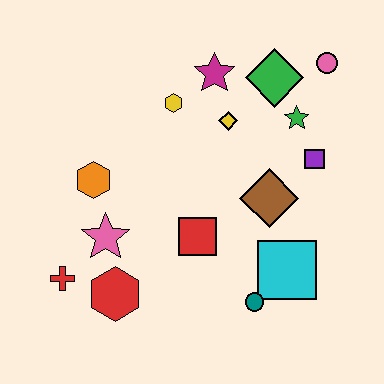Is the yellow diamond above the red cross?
Yes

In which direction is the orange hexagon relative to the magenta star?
The orange hexagon is to the left of the magenta star.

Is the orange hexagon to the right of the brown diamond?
No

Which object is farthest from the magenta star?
The red cross is farthest from the magenta star.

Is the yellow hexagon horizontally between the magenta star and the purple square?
No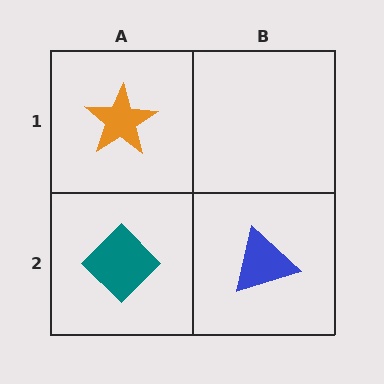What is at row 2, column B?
A blue triangle.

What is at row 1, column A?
An orange star.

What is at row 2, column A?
A teal diamond.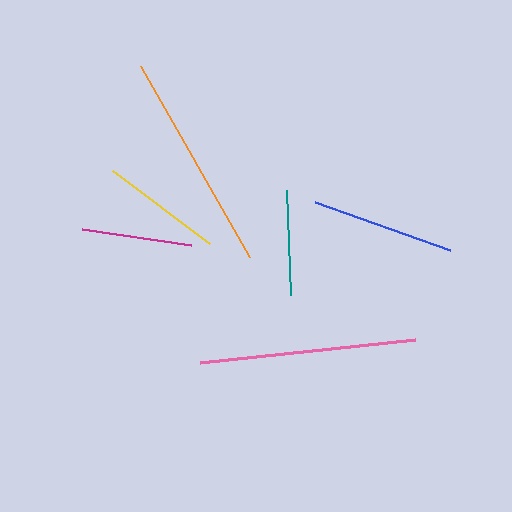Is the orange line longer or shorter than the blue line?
The orange line is longer than the blue line.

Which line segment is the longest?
The orange line is the longest at approximately 220 pixels.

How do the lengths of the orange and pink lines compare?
The orange and pink lines are approximately the same length.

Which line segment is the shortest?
The teal line is the shortest at approximately 105 pixels.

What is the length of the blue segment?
The blue segment is approximately 143 pixels long.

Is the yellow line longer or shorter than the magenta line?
The yellow line is longer than the magenta line.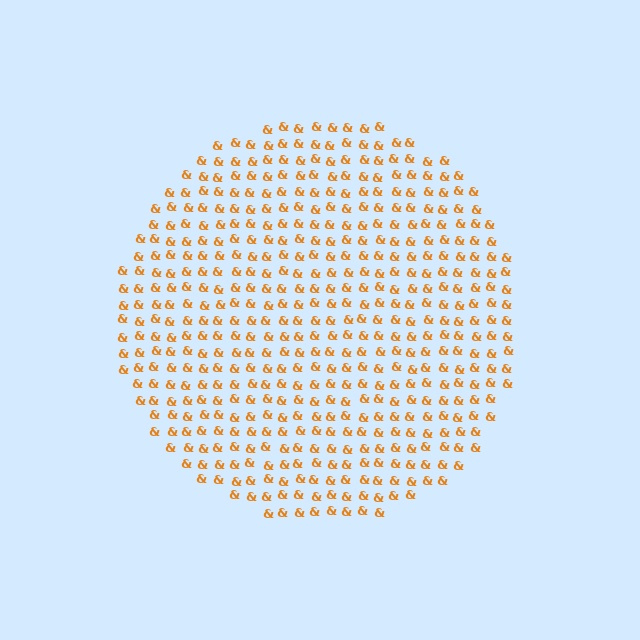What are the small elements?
The small elements are ampersands.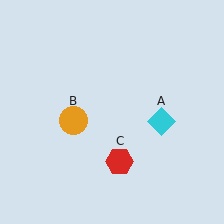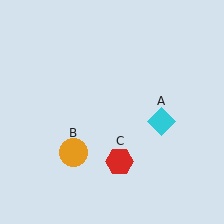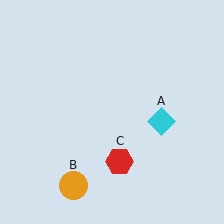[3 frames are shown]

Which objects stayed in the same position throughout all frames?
Cyan diamond (object A) and red hexagon (object C) remained stationary.